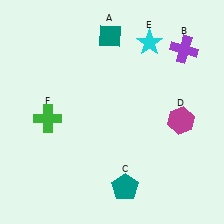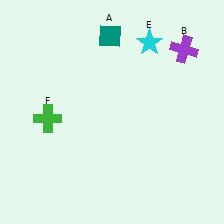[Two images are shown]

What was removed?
The magenta hexagon (D), the teal pentagon (C) were removed in Image 2.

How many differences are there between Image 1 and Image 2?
There are 2 differences between the two images.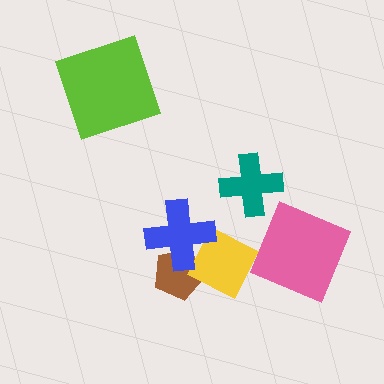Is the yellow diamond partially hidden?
Yes, it is partially covered by another shape.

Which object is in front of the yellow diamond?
The blue cross is in front of the yellow diamond.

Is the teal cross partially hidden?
No, no other shape covers it.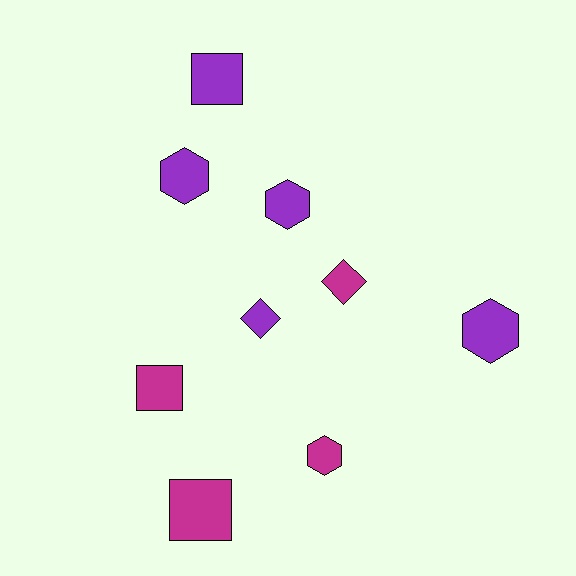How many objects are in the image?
There are 9 objects.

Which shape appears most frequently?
Hexagon, with 4 objects.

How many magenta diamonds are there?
There is 1 magenta diamond.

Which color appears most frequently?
Purple, with 5 objects.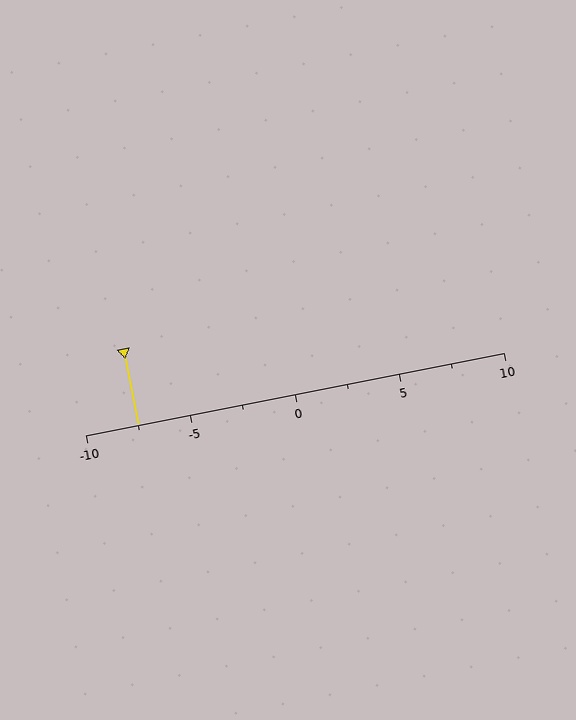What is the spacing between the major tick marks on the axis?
The major ticks are spaced 5 apart.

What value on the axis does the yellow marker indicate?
The marker indicates approximately -7.5.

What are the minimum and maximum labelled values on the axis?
The axis runs from -10 to 10.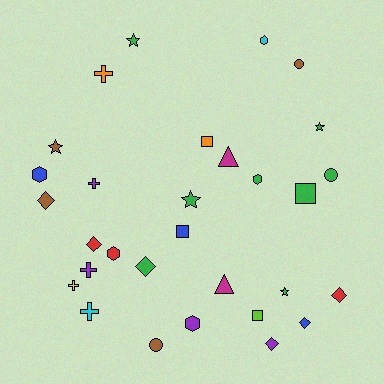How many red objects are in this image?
There are 3 red objects.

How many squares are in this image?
There are 4 squares.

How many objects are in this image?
There are 30 objects.